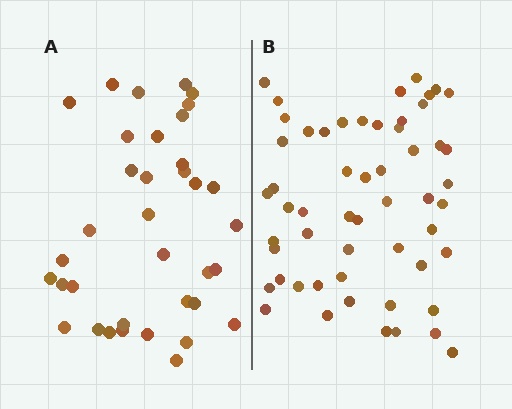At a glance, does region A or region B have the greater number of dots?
Region B (the right region) has more dots.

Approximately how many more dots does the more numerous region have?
Region B has approximately 20 more dots than region A.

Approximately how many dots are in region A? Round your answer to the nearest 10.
About 40 dots. (The exact count is 36, which rounds to 40.)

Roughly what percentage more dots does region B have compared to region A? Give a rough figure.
About 55% more.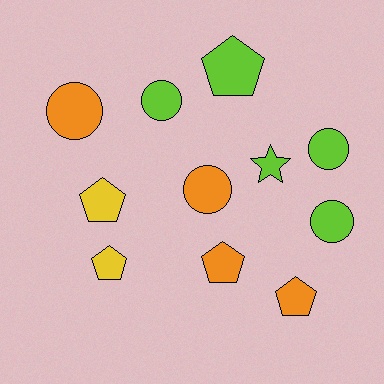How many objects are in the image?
There are 11 objects.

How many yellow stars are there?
There are no yellow stars.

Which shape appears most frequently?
Pentagon, with 5 objects.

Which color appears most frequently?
Lime, with 5 objects.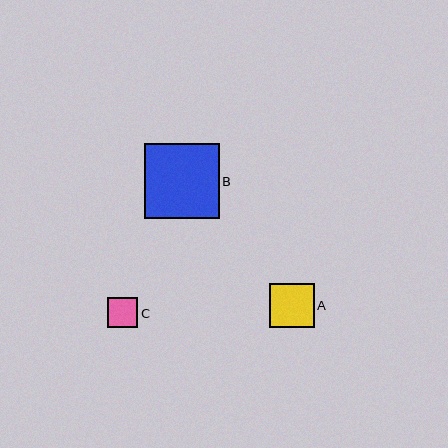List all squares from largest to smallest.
From largest to smallest: B, A, C.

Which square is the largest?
Square B is the largest with a size of approximately 75 pixels.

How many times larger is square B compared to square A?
Square B is approximately 1.7 times the size of square A.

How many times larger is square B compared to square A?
Square B is approximately 1.7 times the size of square A.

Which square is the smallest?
Square C is the smallest with a size of approximately 31 pixels.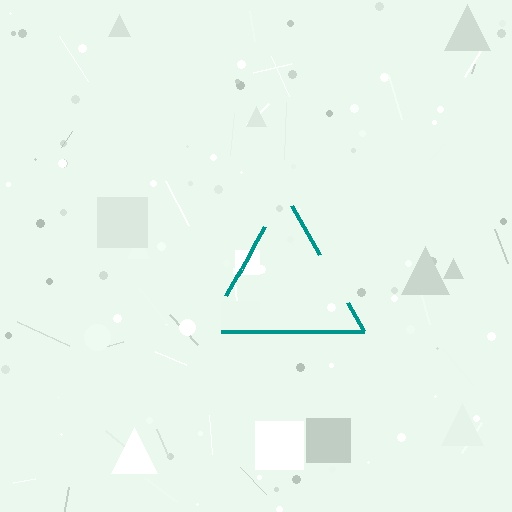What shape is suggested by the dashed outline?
The dashed outline suggests a triangle.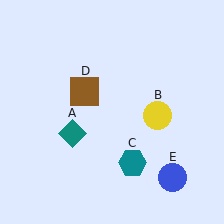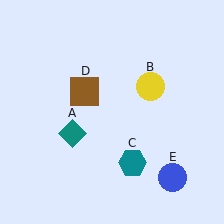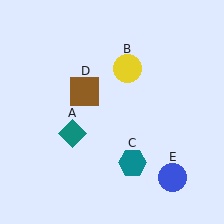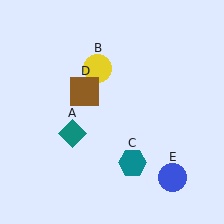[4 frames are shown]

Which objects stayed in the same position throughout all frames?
Teal diamond (object A) and teal hexagon (object C) and brown square (object D) and blue circle (object E) remained stationary.